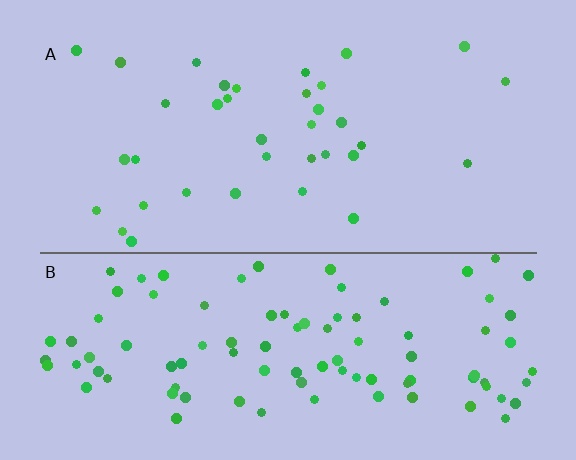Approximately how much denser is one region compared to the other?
Approximately 2.8× — region B over region A.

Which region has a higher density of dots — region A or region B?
B (the bottom).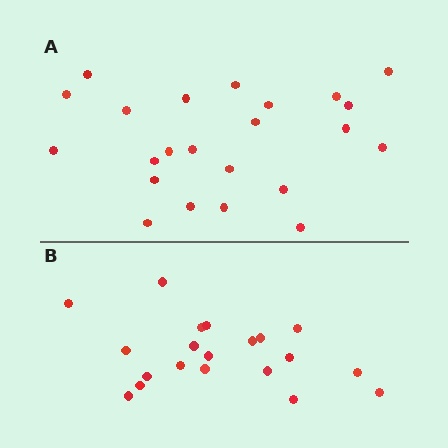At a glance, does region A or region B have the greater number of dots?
Region A (the top region) has more dots.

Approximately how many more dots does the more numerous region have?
Region A has just a few more — roughly 2 or 3 more dots than region B.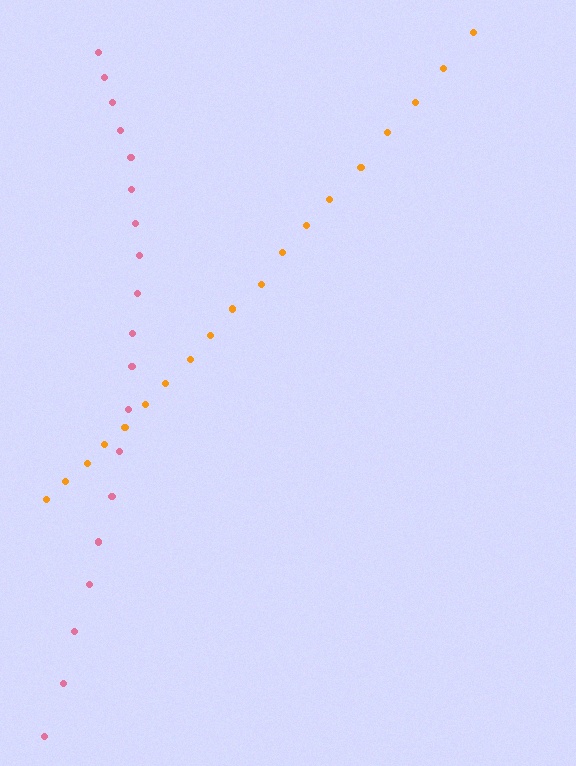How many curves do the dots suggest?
There are 2 distinct paths.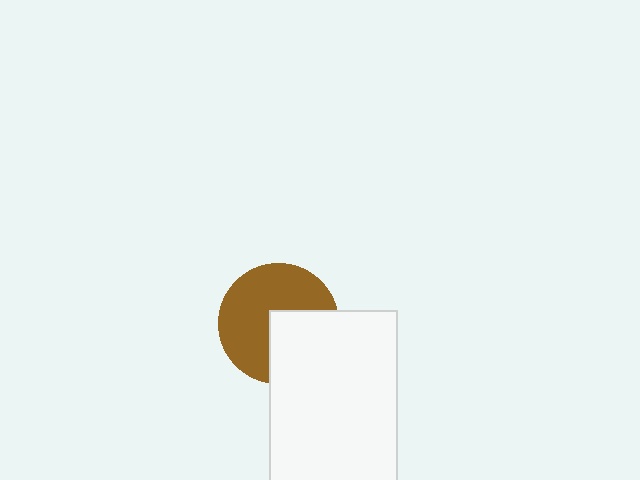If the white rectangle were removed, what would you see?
You would see the complete brown circle.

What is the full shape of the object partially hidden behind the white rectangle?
The partially hidden object is a brown circle.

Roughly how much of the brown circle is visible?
About half of it is visible (roughly 62%).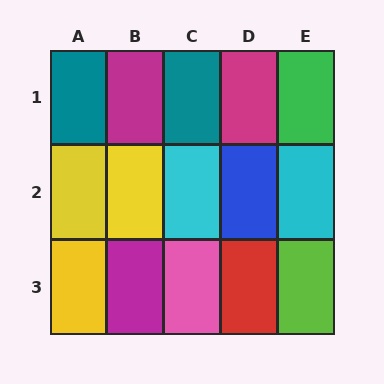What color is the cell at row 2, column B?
Yellow.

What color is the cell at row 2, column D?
Blue.